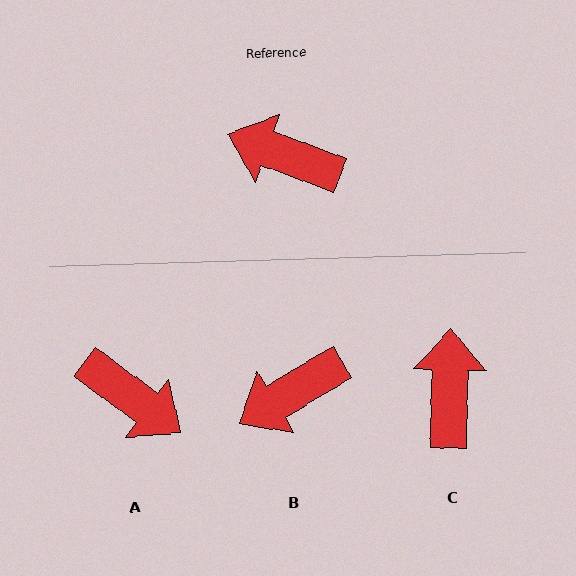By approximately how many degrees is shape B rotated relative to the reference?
Approximately 51 degrees counter-clockwise.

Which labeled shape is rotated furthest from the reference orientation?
A, about 164 degrees away.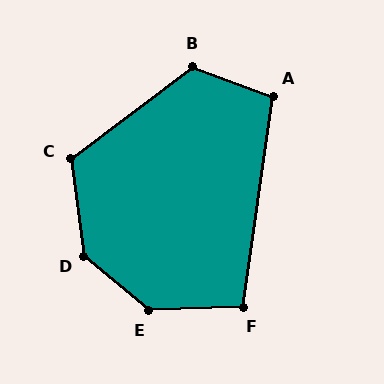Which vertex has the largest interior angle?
E, at approximately 138 degrees.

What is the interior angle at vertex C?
Approximately 120 degrees (obtuse).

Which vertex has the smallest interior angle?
F, at approximately 100 degrees.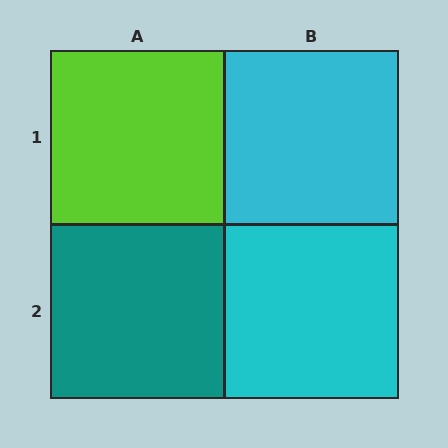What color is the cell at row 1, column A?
Lime.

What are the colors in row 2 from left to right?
Teal, cyan.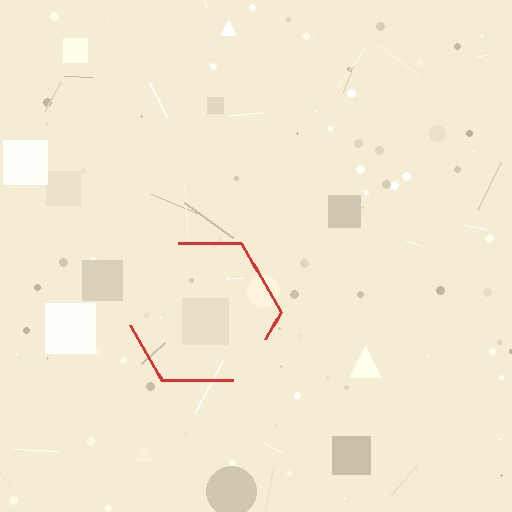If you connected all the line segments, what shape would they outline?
They would outline a hexagon.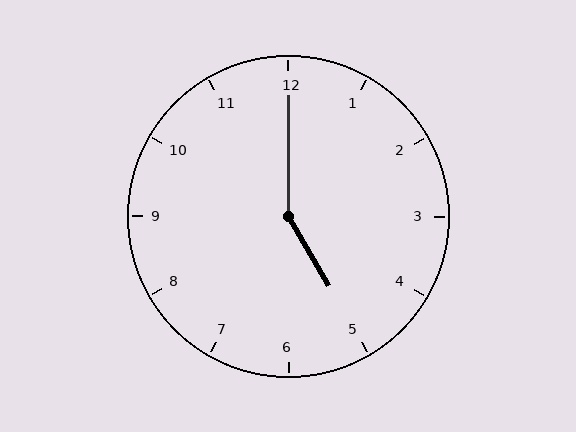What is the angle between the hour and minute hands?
Approximately 150 degrees.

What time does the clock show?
5:00.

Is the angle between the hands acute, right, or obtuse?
It is obtuse.